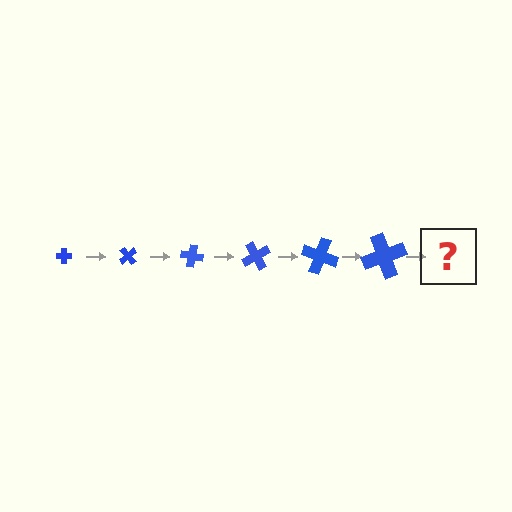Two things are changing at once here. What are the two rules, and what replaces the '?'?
The two rules are that the cross grows larger each step and it rotates 50 degrees each step. The '?' should be a cross, larger than the previous one and rotated 300 degrees from the start.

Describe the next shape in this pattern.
It should be a cross, larger than the previous one and rotated 300 degrees from the start.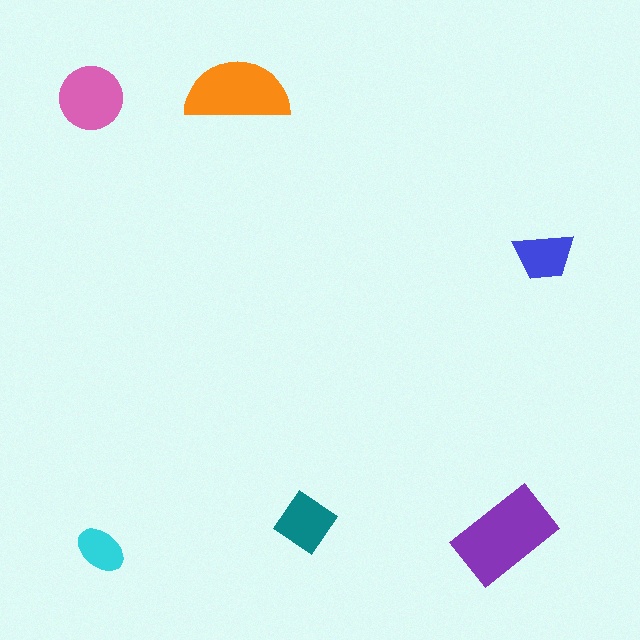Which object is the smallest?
The cyan ellipse.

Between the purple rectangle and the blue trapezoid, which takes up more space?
The purple rectangle.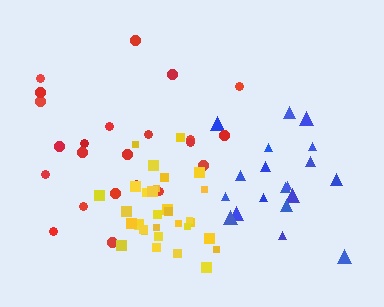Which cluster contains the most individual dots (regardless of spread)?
Yellow (32).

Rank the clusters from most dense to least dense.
yellow, blue, red.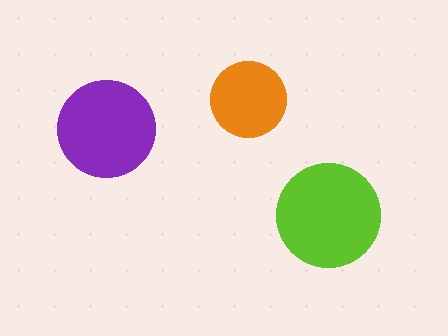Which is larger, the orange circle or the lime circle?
The lime one.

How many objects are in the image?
There are 3 objects in the image.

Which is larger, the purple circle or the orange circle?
The purple one.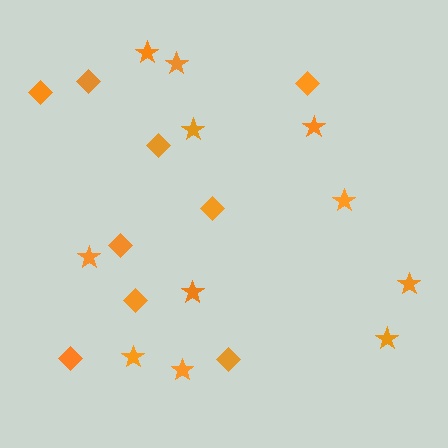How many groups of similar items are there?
There are 2 groups: one group of stars (11) and one group of diamonds (9).